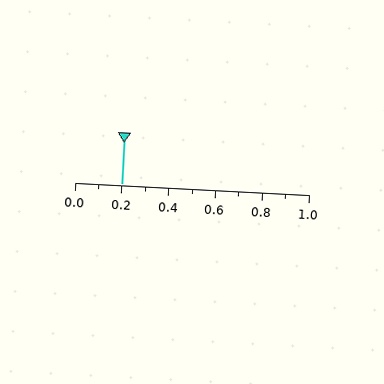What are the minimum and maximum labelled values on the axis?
The axis runs from 0.0 to 1.0.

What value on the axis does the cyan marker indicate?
The marker indicates approximately 0.2.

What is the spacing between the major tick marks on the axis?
The major ticks are spaced 0.2 apart.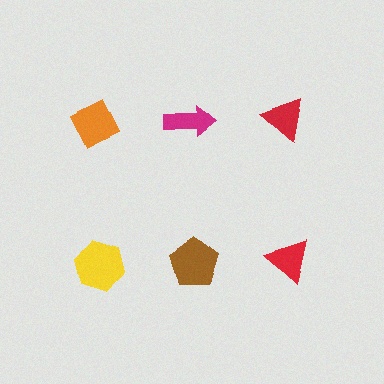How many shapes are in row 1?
3 shapes.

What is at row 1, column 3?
A red triangle.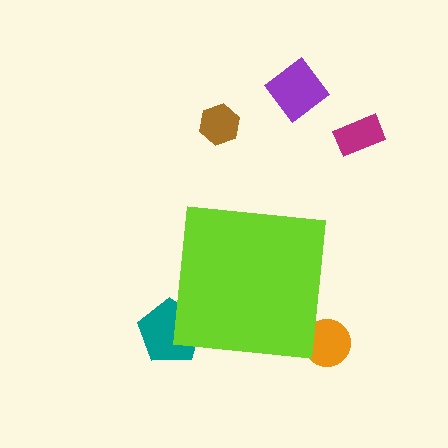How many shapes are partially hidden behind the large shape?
2 shapes are partially hidden.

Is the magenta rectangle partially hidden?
No, the magenta rectangle is fully visible.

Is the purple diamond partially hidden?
No, the purple diamond is fully visible.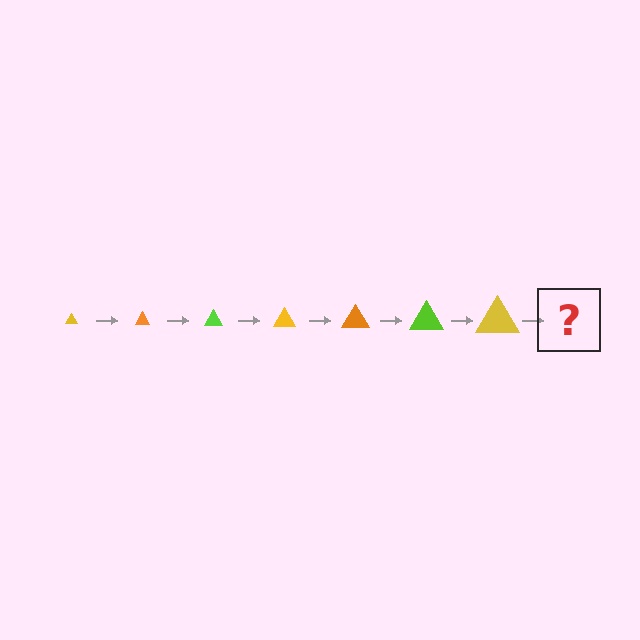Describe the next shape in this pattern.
It should be an orange triangle, larger than the previous one.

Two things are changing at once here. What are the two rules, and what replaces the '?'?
The two rules are that the triangle grows larger each step and the color cycles through yellow, orange, and lime. The '?' should be an orange triangle, larger than the previous one.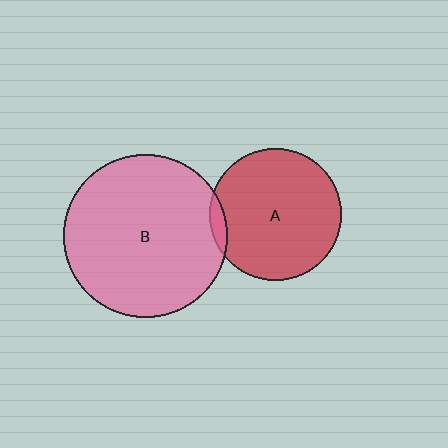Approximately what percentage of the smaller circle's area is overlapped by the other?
Approximately 5%.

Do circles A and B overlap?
Yes.